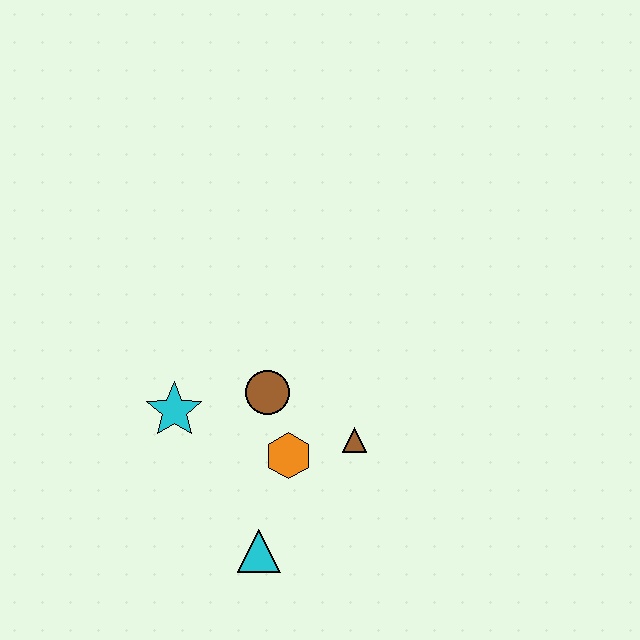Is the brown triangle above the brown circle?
No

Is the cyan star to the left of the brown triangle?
Yes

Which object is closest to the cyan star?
The brown circle is closest to the cyan star.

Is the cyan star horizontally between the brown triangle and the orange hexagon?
No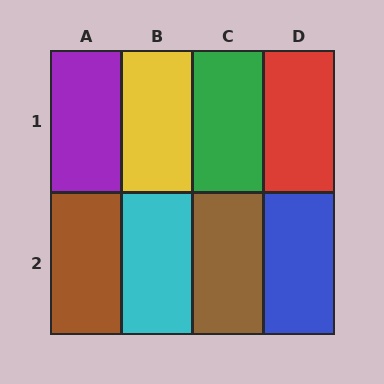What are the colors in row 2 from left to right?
Brown, cyan, brown, blue.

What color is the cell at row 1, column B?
Yellow.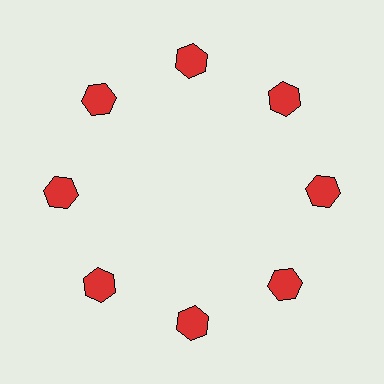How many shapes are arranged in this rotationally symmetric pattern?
There are 8 shapes, arranged in 8 groups of 1.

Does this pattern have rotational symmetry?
Yes, this pattern has 8-fold rotational symmetry. It looks the same after rotating 45 degrees around the center.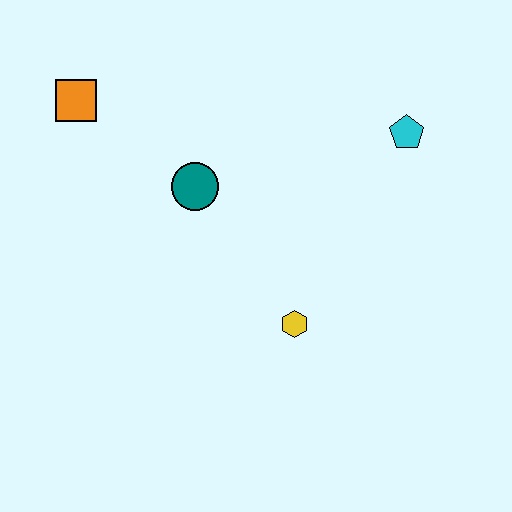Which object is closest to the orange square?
The teal circle is closest to the orange square.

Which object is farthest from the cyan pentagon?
The orange square is farthest from the cyan pentagon.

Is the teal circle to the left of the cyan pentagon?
Yes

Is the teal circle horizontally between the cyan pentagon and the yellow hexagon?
No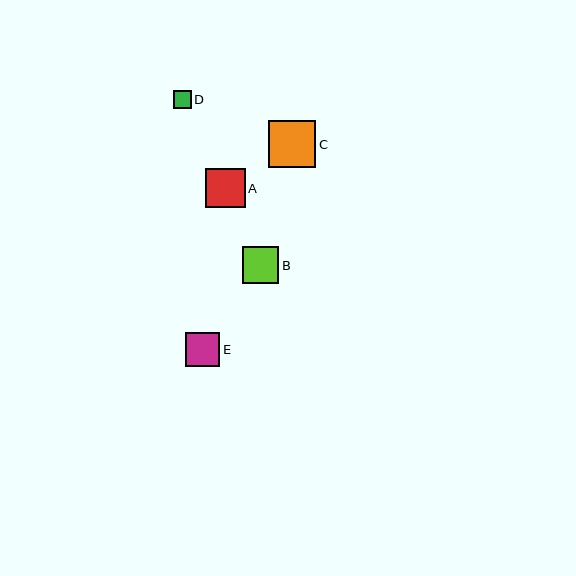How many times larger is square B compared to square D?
Square B is approximately 2.0 times the size of square D.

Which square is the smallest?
Square D is the smallest with a size of approximately 18 pixels.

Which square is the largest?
Square C is the largest with a size of approximately 47 pixels.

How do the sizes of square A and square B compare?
Square A and square B are approximately the same size.